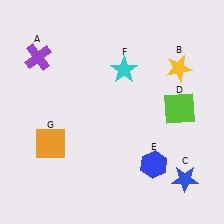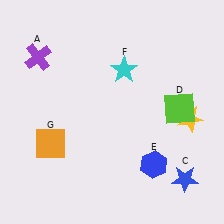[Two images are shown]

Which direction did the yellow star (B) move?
The yellow star (B) moved down.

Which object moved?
The yellow star (B) moved down.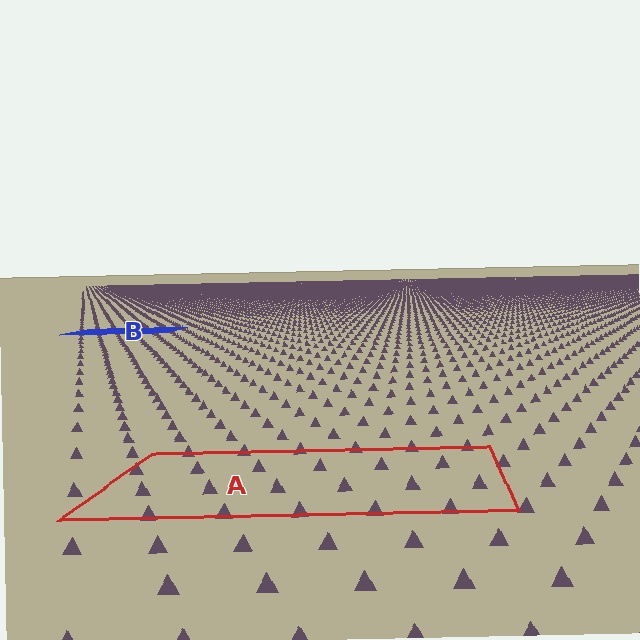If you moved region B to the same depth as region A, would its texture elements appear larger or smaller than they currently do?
They would appear larger. At a closer depth, the same texture elements are projected at a bigger on-screen size.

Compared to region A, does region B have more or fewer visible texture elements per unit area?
Region B has more texture elements per unit area — they are packed more densely because it is farther away.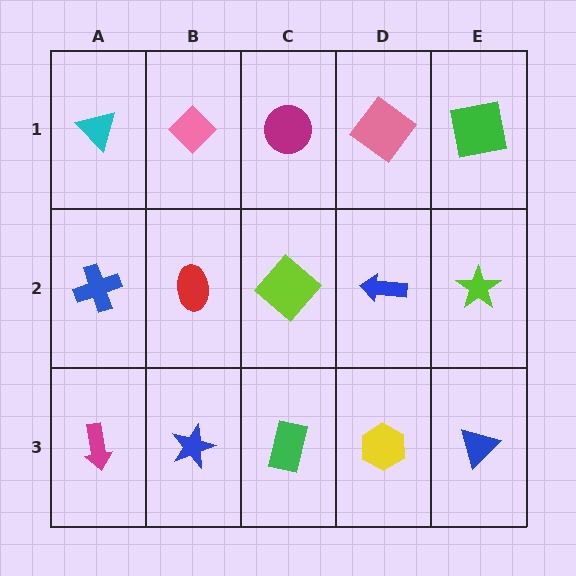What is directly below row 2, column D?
A yellow hexagon.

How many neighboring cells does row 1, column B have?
3.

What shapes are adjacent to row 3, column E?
A lime star (row 2, column E), a yellow hexagon (row 3, column D).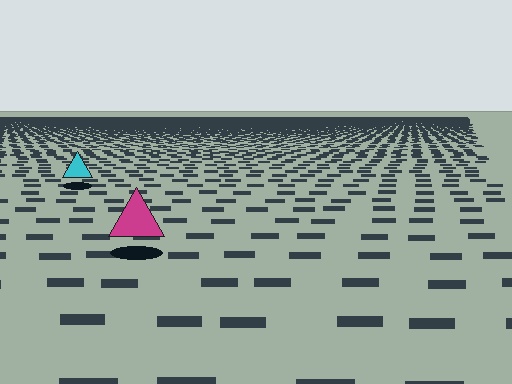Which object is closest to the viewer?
The magenta triangle is closest. The texture marks near it are larger and more spread out.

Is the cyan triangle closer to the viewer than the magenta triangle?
No. The magenta triangle is closer — you can tell from the texture gradient: the ground texture is coarser near it.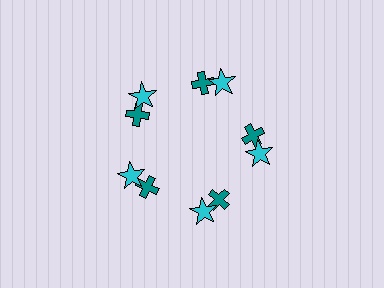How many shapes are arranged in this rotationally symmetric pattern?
There are 10 shapes, arranged in 5 groups of 2.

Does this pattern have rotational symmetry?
Yes, this pattern has 5-fold rotational symmetry. It looks the same after rotating 72 degrees around the center.